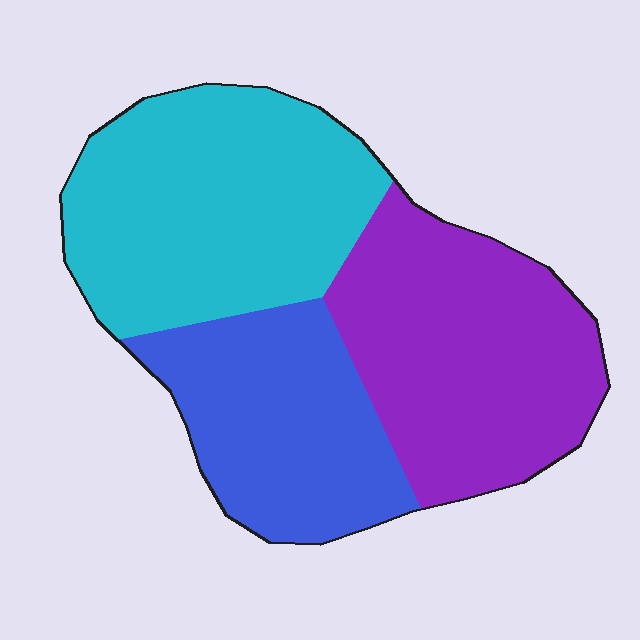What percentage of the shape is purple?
Purple covers about 35% of the shape.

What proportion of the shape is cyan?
Cyan covers about 40% of the shape.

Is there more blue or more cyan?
Cyan.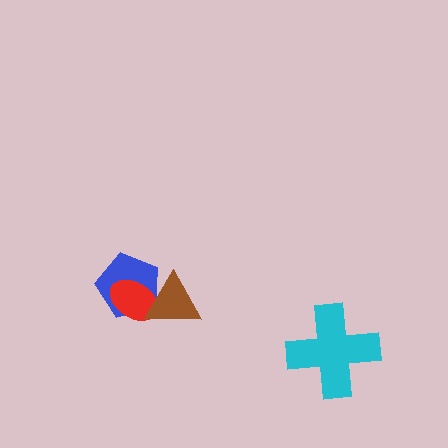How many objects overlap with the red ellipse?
2 objects overlap with the red ellipse.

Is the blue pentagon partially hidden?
Yes, it is partially covered by another shape.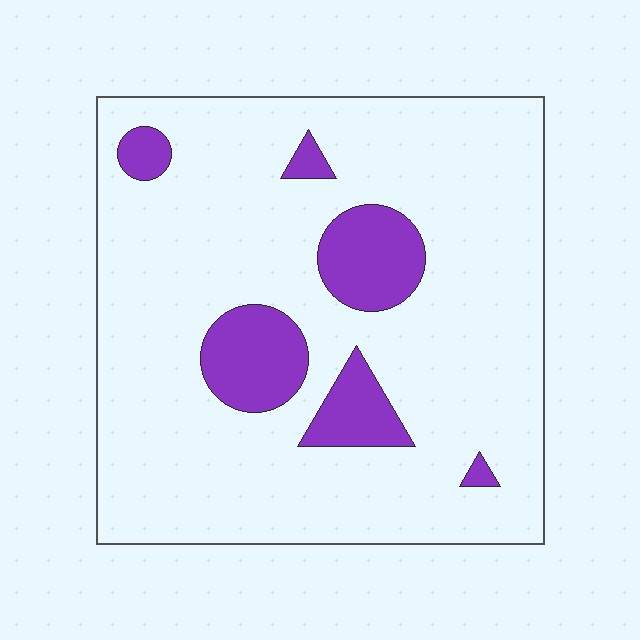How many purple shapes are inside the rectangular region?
6.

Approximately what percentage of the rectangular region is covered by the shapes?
Approximately 15%.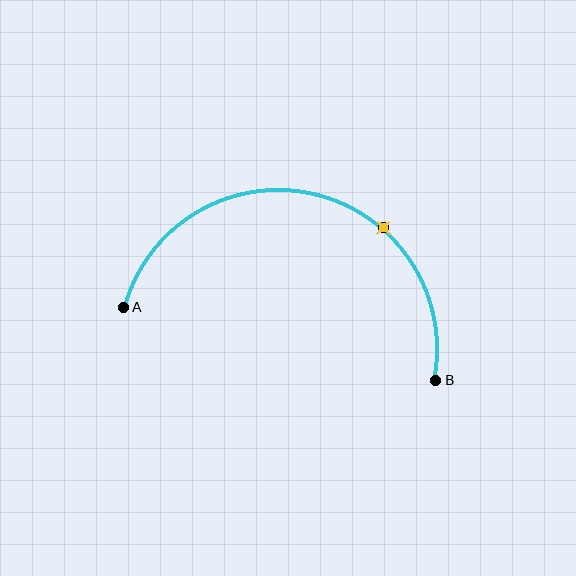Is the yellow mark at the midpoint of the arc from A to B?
No. The yellow mark lies on the arc but is closer to endpoint B. The arc midpoint would be at the point on the curve equidistant along the arc from both A and B.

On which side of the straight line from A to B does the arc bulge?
The arc bulges above the straight line connecting A and B.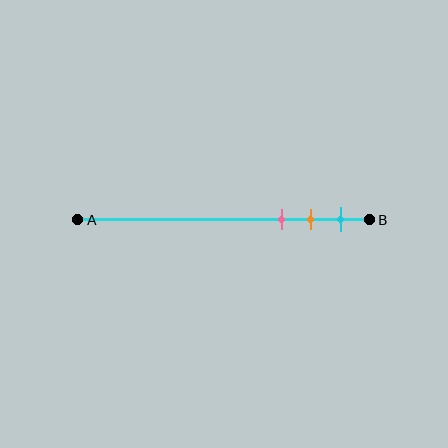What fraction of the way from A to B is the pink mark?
The pink mark is approximately 70% (0.7) of the way from A to B.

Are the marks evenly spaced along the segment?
Yes, the marks are approximately evenly spaced.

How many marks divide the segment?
There are 3 marks dividing the segment.